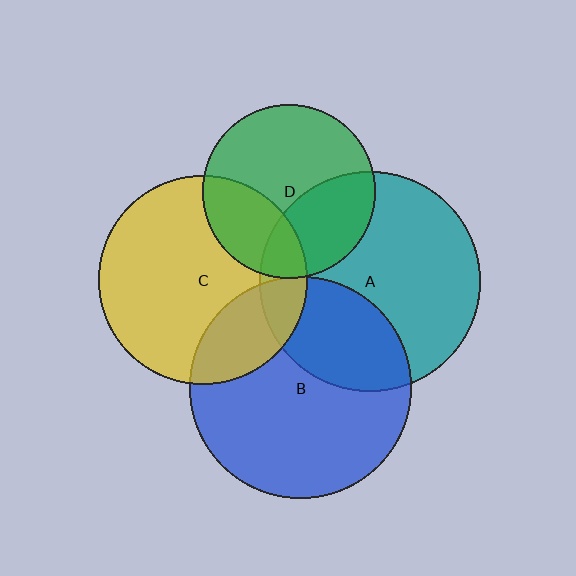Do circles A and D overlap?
Yes.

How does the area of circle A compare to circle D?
Approximately 1.6 times.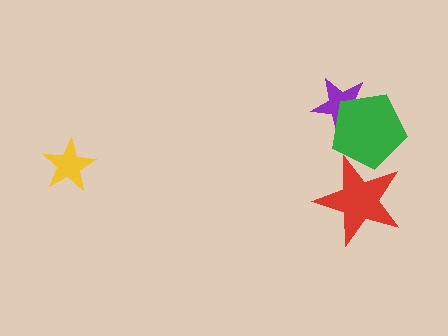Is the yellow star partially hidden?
No, no other shape covers it.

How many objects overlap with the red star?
1 object overlaps with the red star.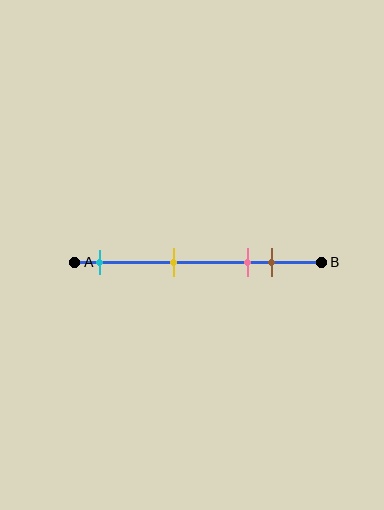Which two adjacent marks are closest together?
The pink and brown marks are the closest adjacent pair.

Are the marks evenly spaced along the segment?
No, the marks are not evenly spaced.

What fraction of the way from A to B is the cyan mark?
The cyan mark is approximately 10% (0.1) of the way from A to B.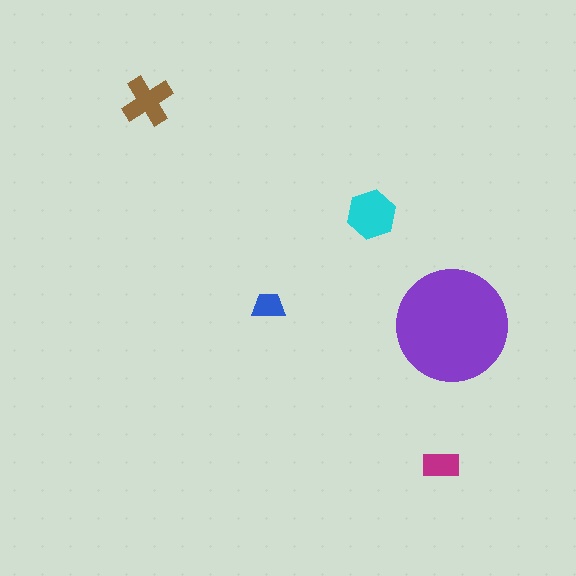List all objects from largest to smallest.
The purple circle, the cyan hexagon, the brown cross, the magenta rectangle, the blue trapezoid.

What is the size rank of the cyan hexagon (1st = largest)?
2nd.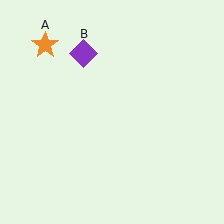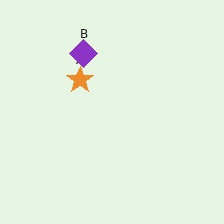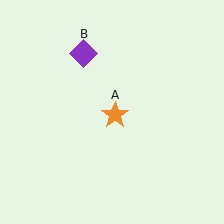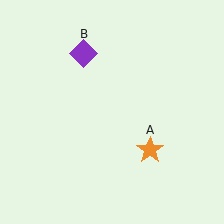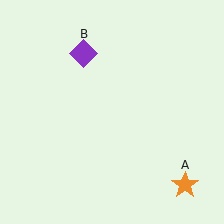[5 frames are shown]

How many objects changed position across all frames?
1 object changed position: orange star (object A).